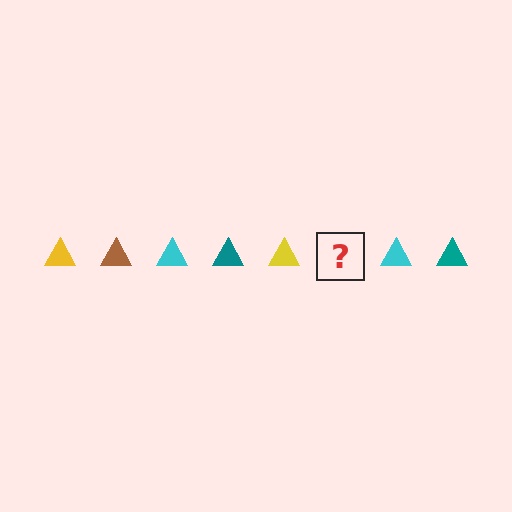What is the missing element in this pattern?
The missing element is a brown triangle.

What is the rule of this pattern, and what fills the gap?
The rule is that the pattern cycles through yellow, brown, cyan, teal triangles. The gap should be filled with a brown triangle.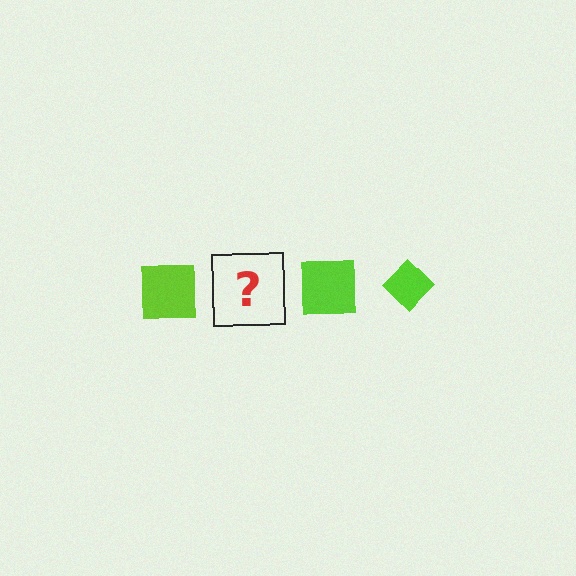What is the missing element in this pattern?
The missing element is a lime diamond.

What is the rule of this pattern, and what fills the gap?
The rule is that the pattern cycles through square, diamond shapes in lime. The gap should be filled with a lime diamond.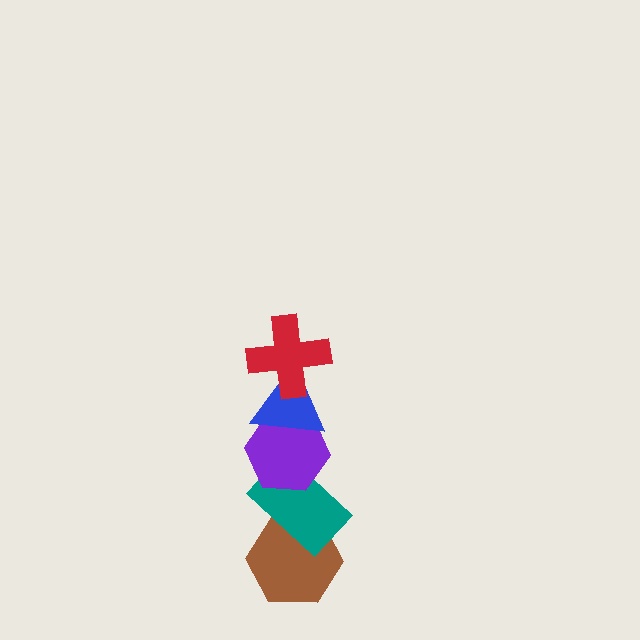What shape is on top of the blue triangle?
The red cross is on top of the blue triangle.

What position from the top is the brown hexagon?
The brown hexagon is 5th from the top.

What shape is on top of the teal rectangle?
The purple hexagon is on top of the teal rectangle.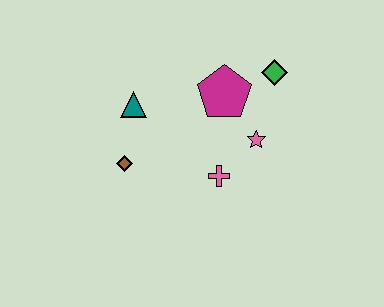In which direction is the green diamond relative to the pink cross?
The green diamond is above the pink cross.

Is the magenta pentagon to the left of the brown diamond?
No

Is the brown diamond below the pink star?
Yes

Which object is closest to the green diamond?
The magenta pentagon is closest to the green diamond.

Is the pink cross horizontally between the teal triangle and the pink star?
Yes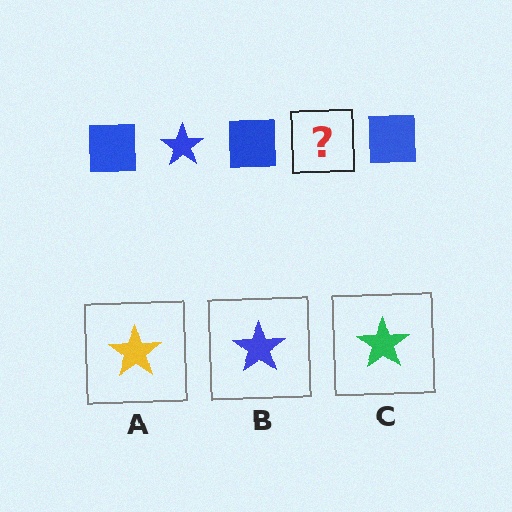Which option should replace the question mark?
Option B.